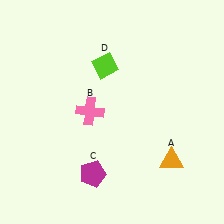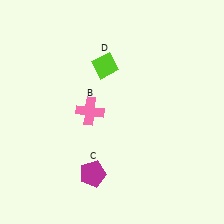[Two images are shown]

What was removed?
The orange triangle (A) was removed in Image 2.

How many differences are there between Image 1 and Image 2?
There is 1 difference between the two images.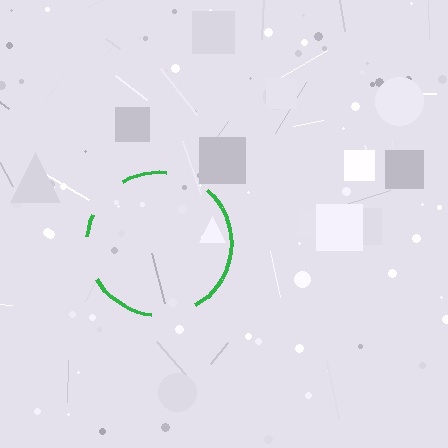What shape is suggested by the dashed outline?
The dashed outline suggests a circle.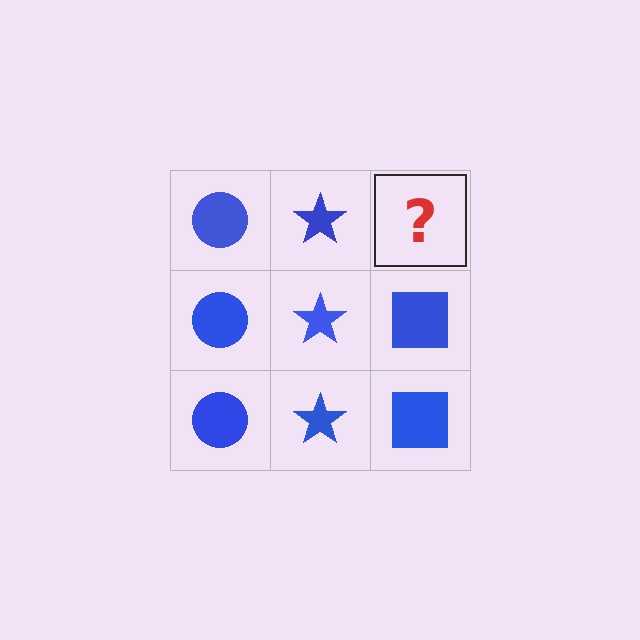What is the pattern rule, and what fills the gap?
The rule is that each column has a consistent shape. The gap should be filled with a blue square.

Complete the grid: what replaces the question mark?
The question mark should be replaced with a blue square.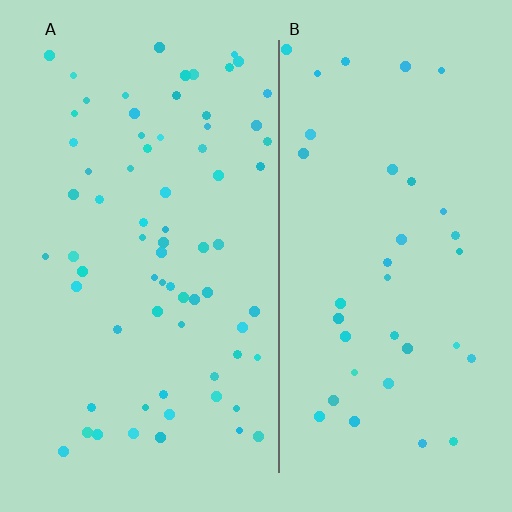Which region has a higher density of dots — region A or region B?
A (the left).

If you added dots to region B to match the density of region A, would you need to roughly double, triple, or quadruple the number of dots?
Approximately double.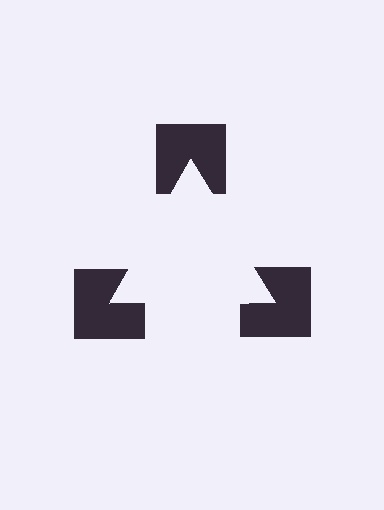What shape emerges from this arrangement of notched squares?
An illusory triangle — its edges are inferred from the aligned wedge cuts in the notched squares, not physically drawn.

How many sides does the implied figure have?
3 sides.